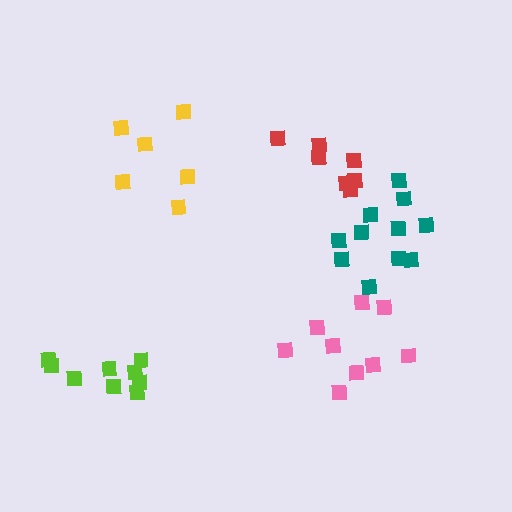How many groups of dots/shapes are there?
There are 5 groups.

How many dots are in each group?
Group 1: 7 dots, Group 2: 6 dots, Group 3: 9 dots, Group 4: 9 dots, Group 5: 11 dots (42 total).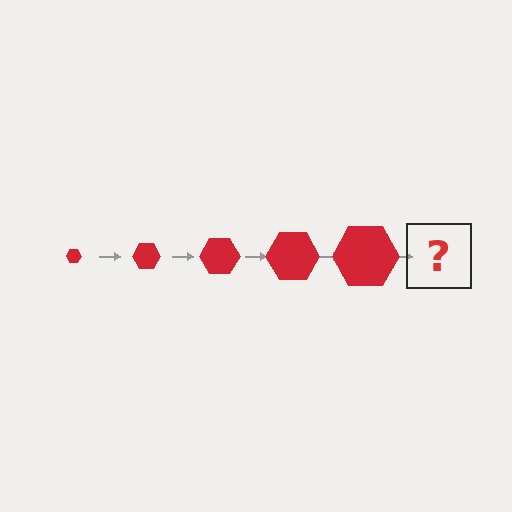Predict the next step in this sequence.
The next step is a red hexagon, larger than the previous one.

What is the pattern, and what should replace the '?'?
The pattern is that the hexagon gets progressively larger each step. The '?' should be a red hexagon, larger than the previous one.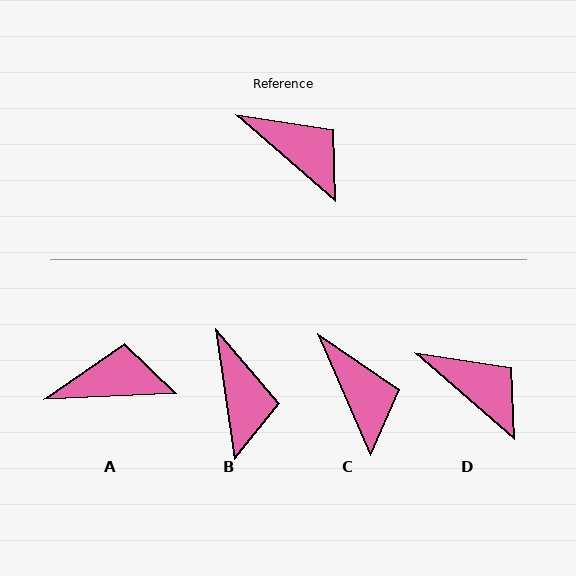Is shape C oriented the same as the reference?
No, it is off by about 25 degrees.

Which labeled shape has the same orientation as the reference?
D.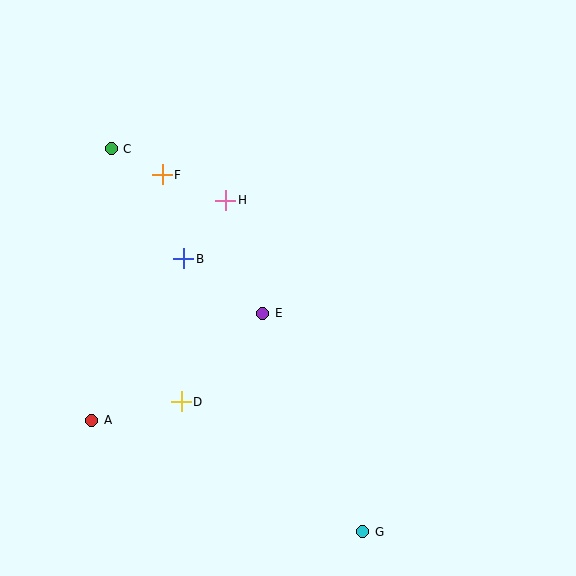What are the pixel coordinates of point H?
Point H is at (226, 200).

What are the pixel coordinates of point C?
Point C is at (111, 149).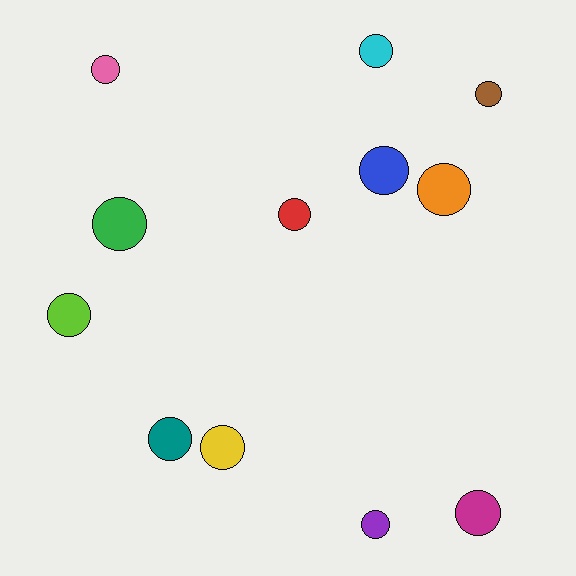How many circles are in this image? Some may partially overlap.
There are 12 circles.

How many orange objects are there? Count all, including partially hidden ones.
There is 1 orange object.